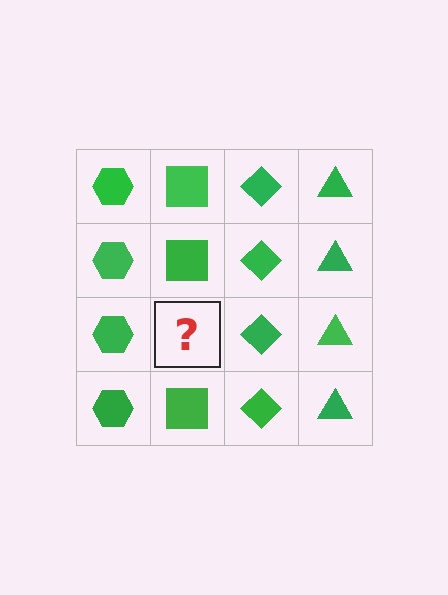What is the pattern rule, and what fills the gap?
The rule is that each column has a consistent shape. The gap should be filled with a green square.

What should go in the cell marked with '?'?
The missing cell should contain a green square.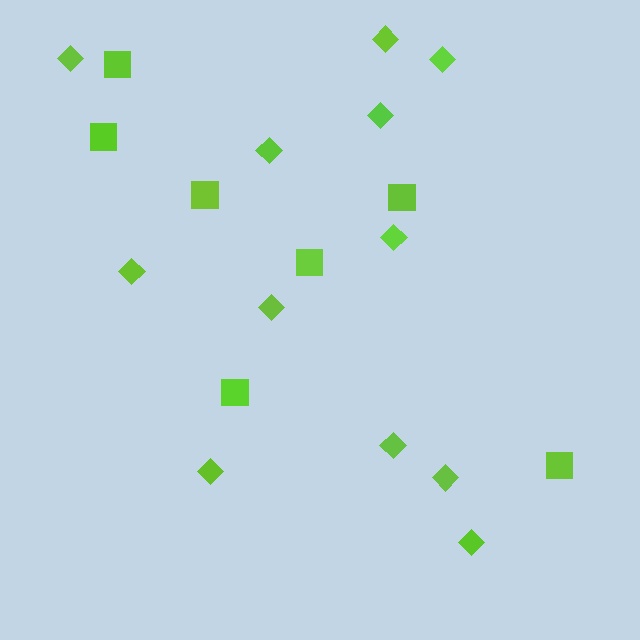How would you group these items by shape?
There are 2 groups: one group of squares (7) and one group of diamonds (12).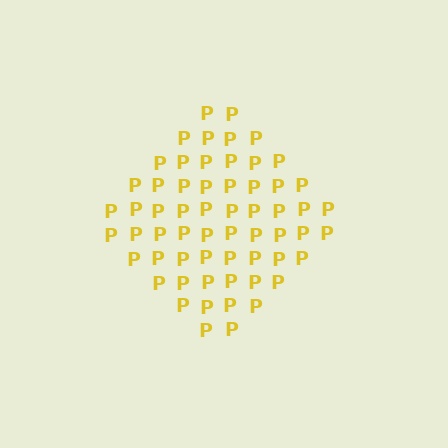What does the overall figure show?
The overall figure shows a diamond.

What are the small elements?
The small elements are letter P's.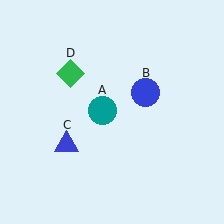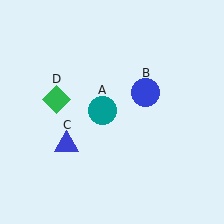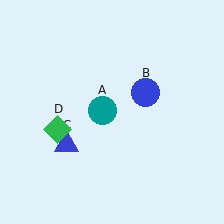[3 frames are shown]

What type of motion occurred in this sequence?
The green diamond (object D) rotated counterclockwise around the center of the scene.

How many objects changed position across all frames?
1 object changed position: green diamond (object D).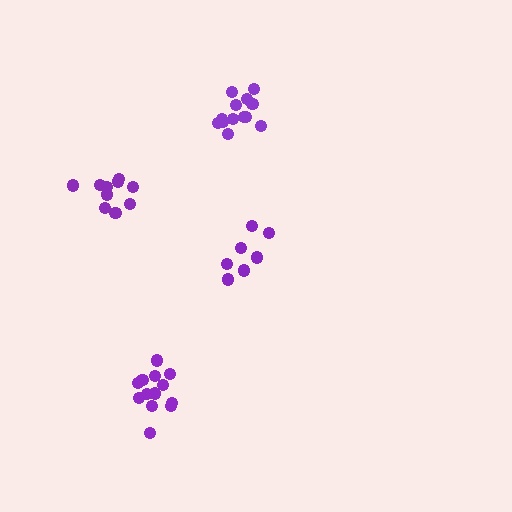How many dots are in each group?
Group 1: 7 dots, Group 2: 10 dots, Group 3: 13 dots, Group 4: 13 dots (43 total).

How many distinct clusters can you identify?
There are 4 distinct clusters.